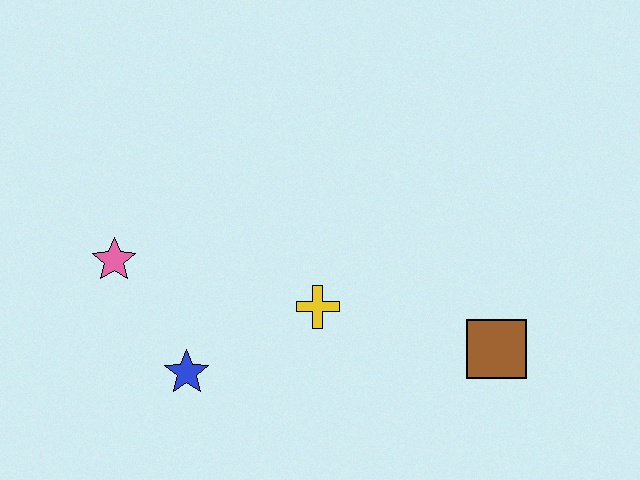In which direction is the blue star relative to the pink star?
The blue star is below the pink star.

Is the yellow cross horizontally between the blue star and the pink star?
No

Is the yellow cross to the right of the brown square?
No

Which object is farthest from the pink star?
The brown square is farthest from the pink star.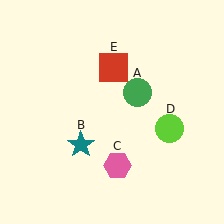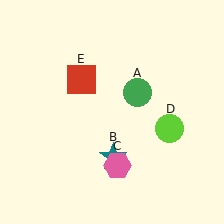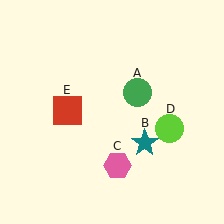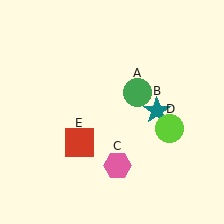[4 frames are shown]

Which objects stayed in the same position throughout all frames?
Green circle (object A) and pink hexagon (object C) and lime circle (object D) remained stationary.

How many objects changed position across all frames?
2 objects changed position: teal star (object B), red square (object E).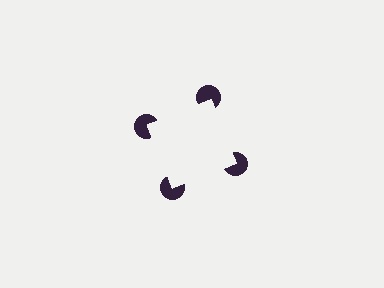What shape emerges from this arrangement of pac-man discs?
An illusory square — its edges are inferred from the aligned wedge cuts in the pac-man discs, not physically drawn.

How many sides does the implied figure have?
4 sides.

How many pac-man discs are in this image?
There are 4 — one at each vertex of the illusory square.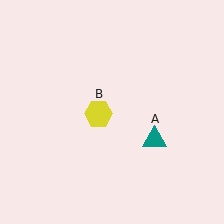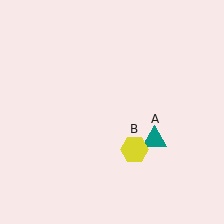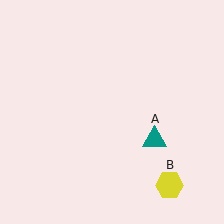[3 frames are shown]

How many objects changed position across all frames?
1 object changed position: yellow hexagon (object B).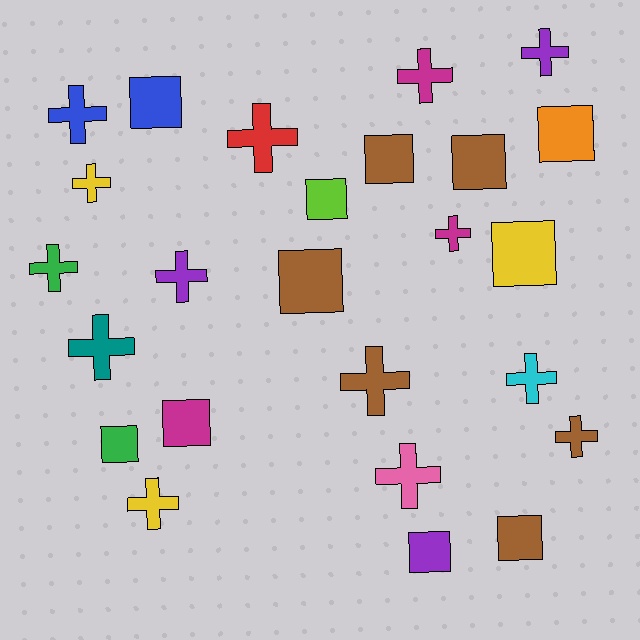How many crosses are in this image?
There are 14 crosses.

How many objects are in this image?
There are 25 objects.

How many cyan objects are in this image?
There is 1 cyan object.